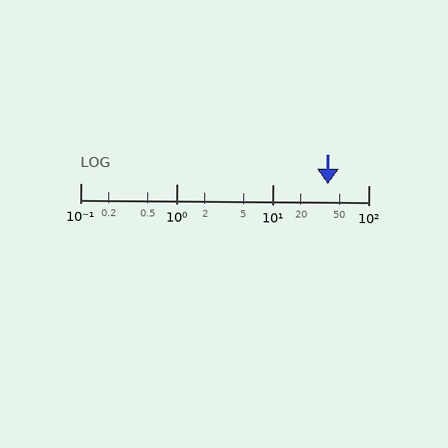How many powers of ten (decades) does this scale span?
The scale spans 3 decades, from 0.1 to 100.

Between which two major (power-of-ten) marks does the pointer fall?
The pointer is between 10 and 100.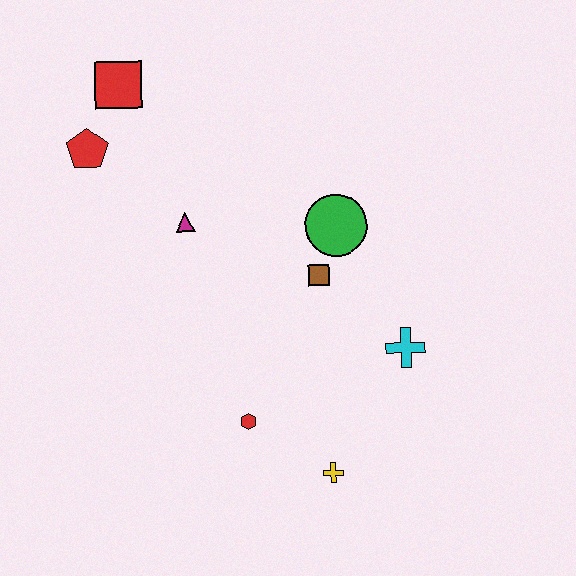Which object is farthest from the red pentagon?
The yellow cross is farthest from the red pentagon.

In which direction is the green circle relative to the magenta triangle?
The green circle is to the right of the magenta triangle.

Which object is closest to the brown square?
The green circle is closest to the brown square.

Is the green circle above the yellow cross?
Yes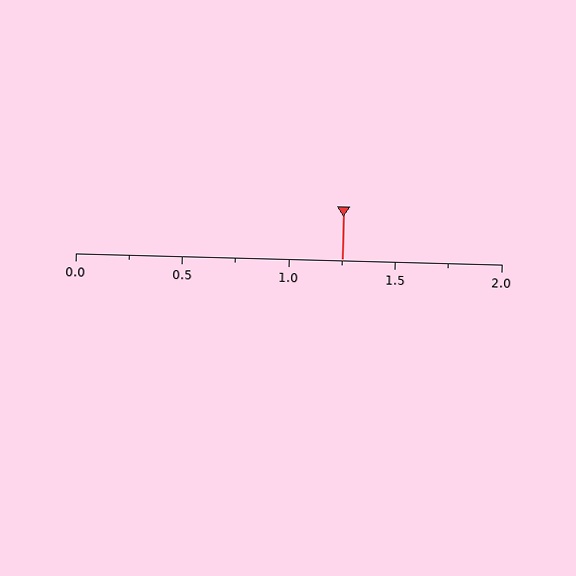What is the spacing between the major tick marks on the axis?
The major ticks are spaced 0.5 apart.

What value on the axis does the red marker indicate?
The marker indicates approximately 1.25.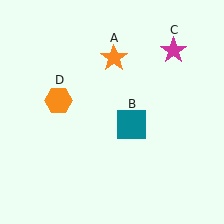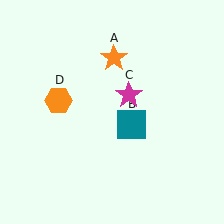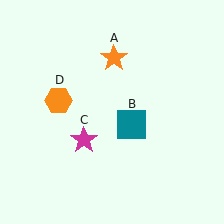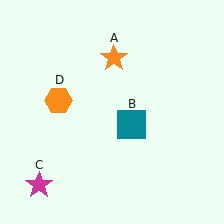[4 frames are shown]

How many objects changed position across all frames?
1 object changed position: magenta star (object C).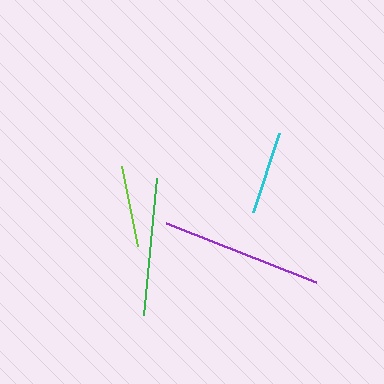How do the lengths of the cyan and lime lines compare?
The cyan and lime lines are approximately the same length.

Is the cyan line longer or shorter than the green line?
The green line is longer than the cyan line.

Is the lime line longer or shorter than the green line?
The green line is longer than the lime line.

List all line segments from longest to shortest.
From longest to shortest: purple, green, cyan, lime.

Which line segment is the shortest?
The lime line is the shortest at approximately 82 pixels.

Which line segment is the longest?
The purple line is the longest at approximately 161 pixels.